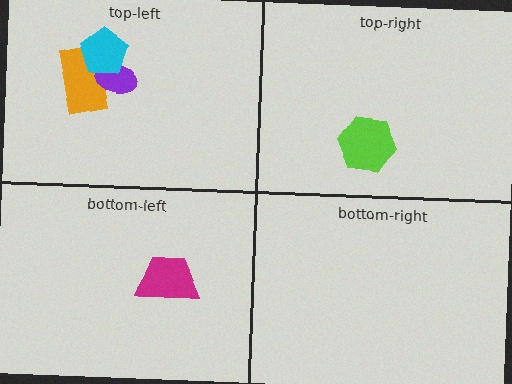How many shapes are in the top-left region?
3.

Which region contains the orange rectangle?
The top-left region.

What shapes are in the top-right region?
The lime hexagon.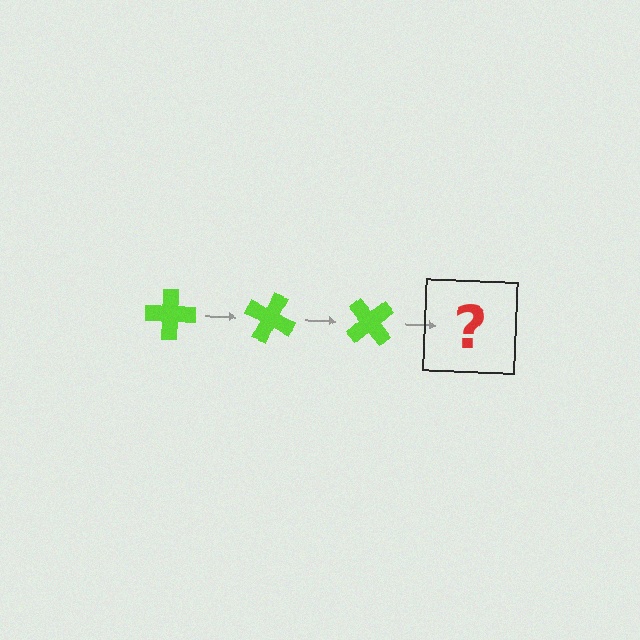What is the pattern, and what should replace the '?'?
The pattern is that the cross rotates 25 degrees each step. The '?' should be a lime cross rotated 75 degrees.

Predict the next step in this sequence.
The next step is a lime cross rotated 75 degrees.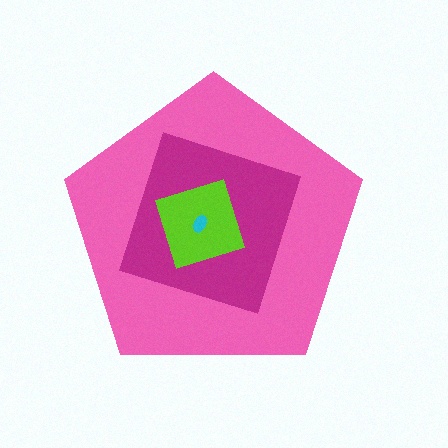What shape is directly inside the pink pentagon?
The magenta diamond.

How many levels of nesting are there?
4.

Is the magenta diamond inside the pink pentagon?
Yes.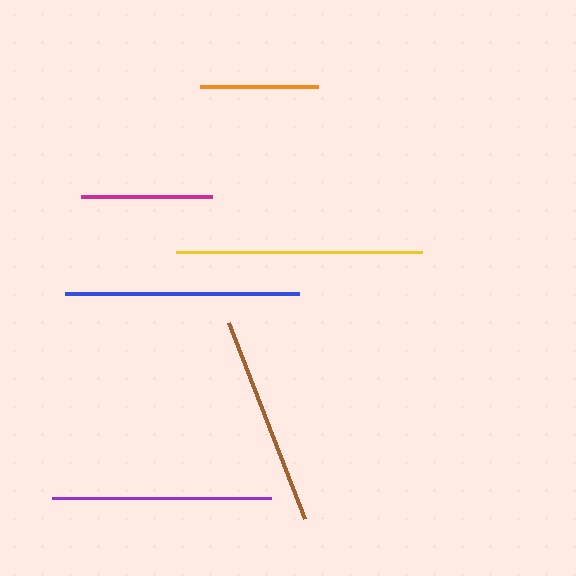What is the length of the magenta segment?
The magenta segment is approximately 131 pixels long.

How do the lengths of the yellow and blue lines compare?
The yellow and blue lines are approximately the same length.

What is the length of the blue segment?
The blue segment is approximately 234 pixels long.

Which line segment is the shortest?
The orange line is the shortest at approximately 118 pixels.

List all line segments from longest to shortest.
From longest to shortest: yellow, blue, purple, brown, magenta, orange.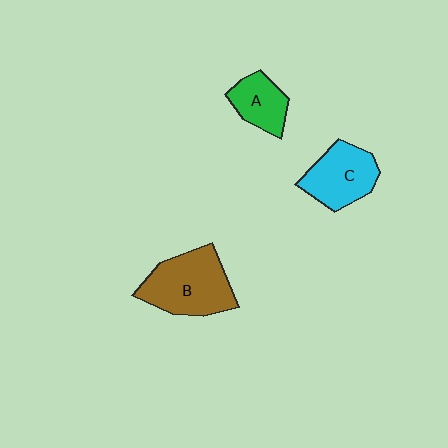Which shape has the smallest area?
Shape A (green).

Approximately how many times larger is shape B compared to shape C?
Approximately 1.3 times.